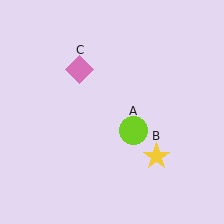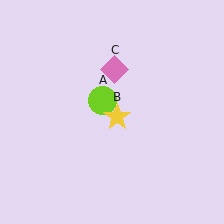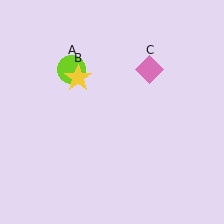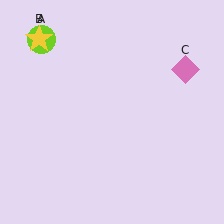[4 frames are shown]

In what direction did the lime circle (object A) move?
The lime circle (object A) moved up and to the left.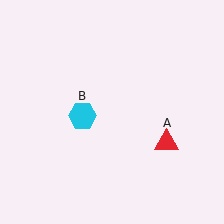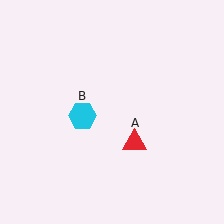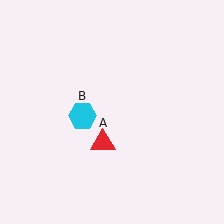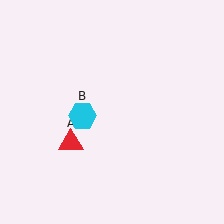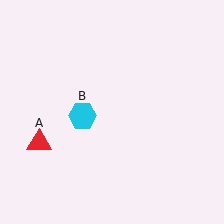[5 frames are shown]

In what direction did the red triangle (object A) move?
The red triangle (object A) moved left.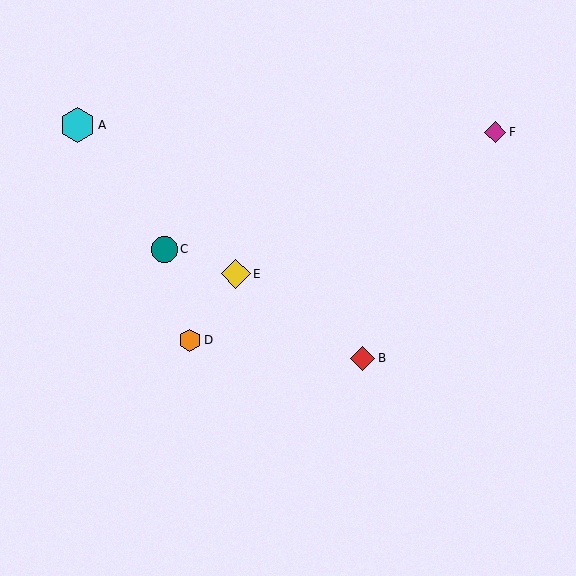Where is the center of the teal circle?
The center of the teal circle is at (164, 249).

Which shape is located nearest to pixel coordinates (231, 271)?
The yellow diamond (labeled E) at (236, 274) is nearest to that location.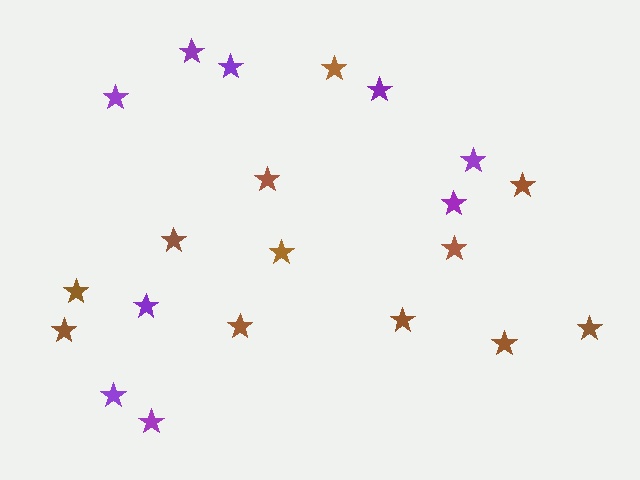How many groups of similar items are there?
There are 2 groups: one group of brown stars (12) and one group of purple stars (9).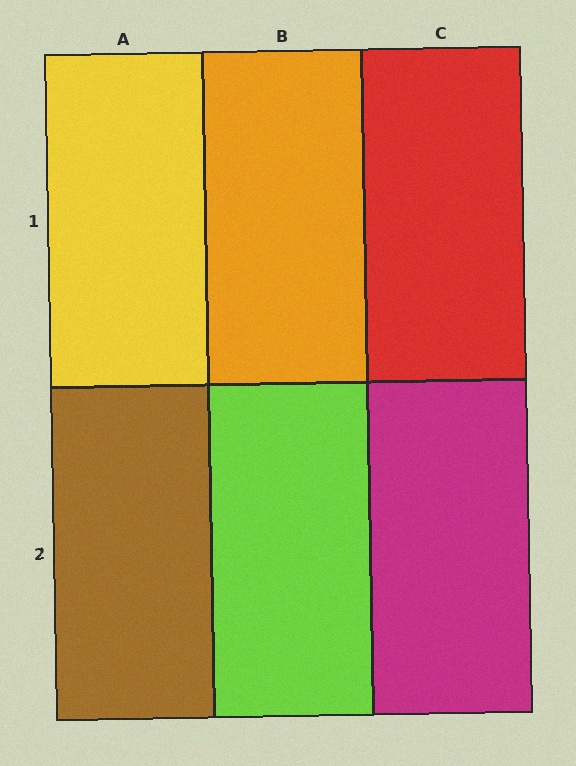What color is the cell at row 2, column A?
Brown.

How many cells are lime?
1 cell is lime.